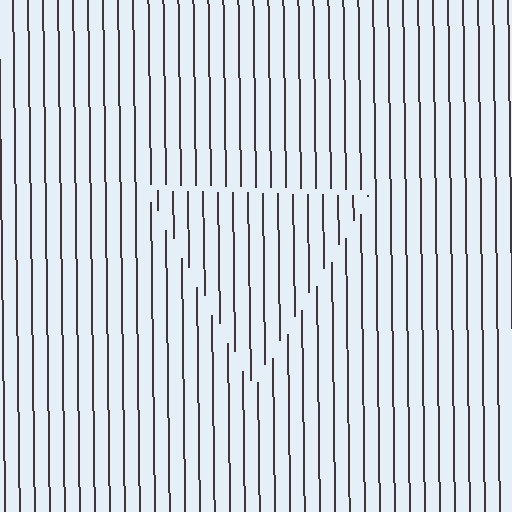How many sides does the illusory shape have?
3 sides — the line-ends trace a triangle.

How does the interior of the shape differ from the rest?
The interior of the shape contains the same grating, shifted by half a period — the contour is defined by the phase discontinuity where line-ends from the inner and outer gratings abut.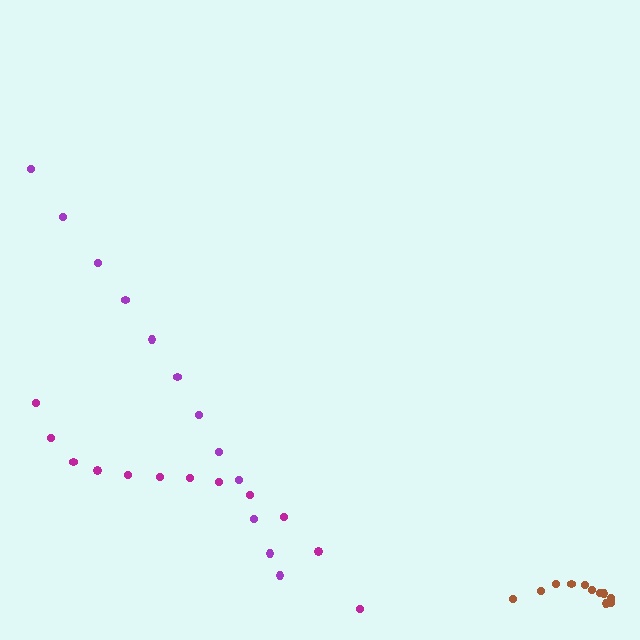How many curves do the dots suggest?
There are 3 distinct paths.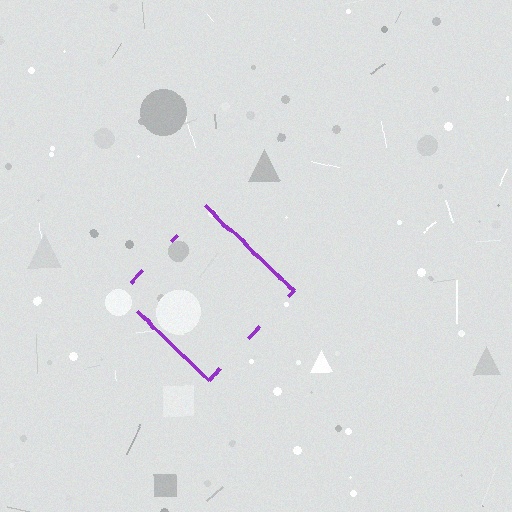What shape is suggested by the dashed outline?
The dashed outline suggests a diamond.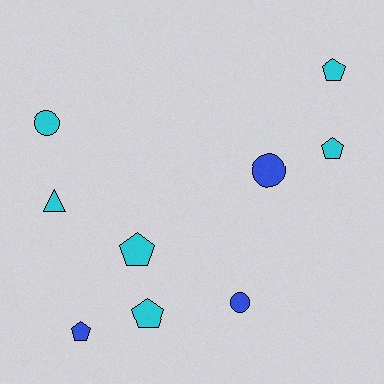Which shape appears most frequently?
Pentagon, with 5 objects.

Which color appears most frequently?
Cyan, with 6 objects.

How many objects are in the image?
There are 9 objects.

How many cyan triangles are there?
There is 1 cyan triangle.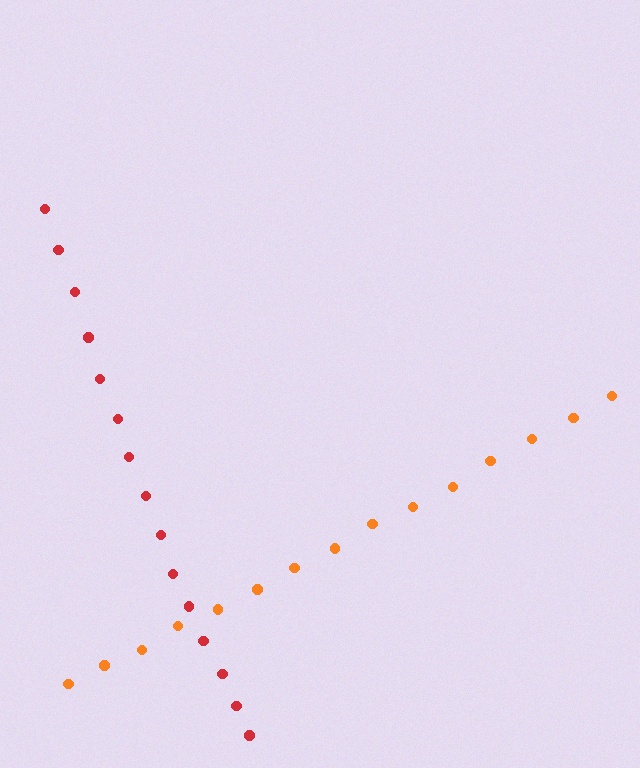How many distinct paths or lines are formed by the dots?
There are 2 distinct paths.